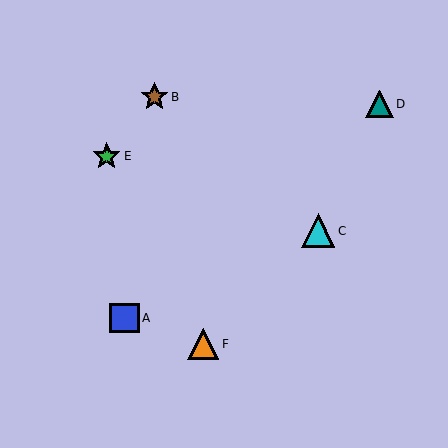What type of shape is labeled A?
Shape A is a blue square.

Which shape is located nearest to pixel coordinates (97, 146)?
The green star (labeled E) at (107, 156) is nearest to that location.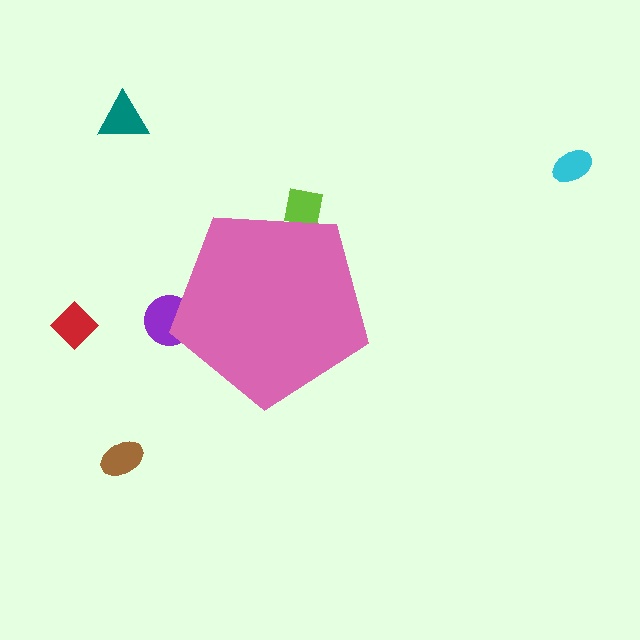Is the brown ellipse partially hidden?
No, the brown ellipse is fully visible.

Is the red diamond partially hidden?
No, the red diamond is fully visible.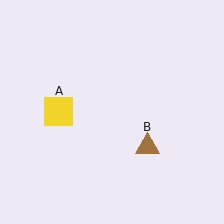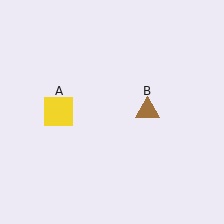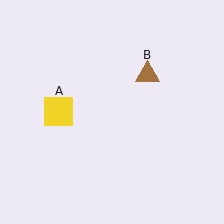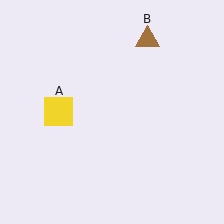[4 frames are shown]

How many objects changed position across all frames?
1 object changed position: brown triangle (object B).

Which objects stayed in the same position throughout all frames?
Yellow square (object A) remained stationary.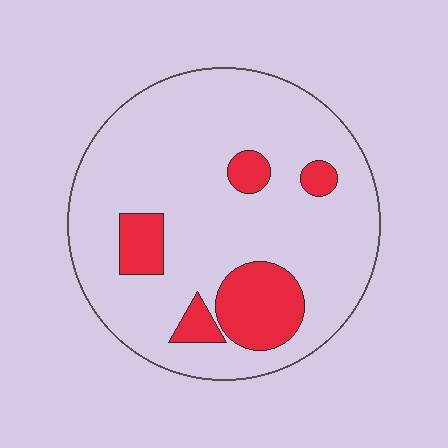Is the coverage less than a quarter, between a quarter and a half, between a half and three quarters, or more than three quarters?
Less than a quarter.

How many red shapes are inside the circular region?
5.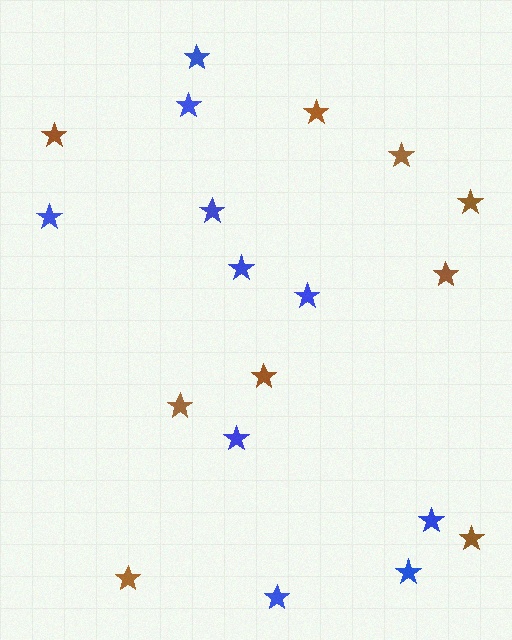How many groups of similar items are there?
There are 2 groups: one group of blue stars (10) and one group of brown stars (9).